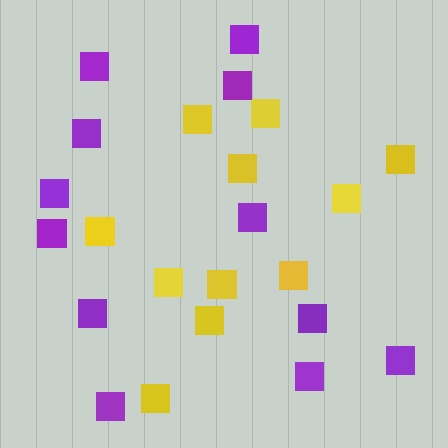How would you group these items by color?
There are 2 groups: one group of yellow squares (11) and one group of purple squares (12).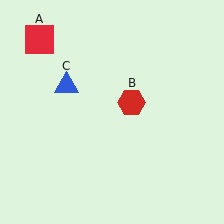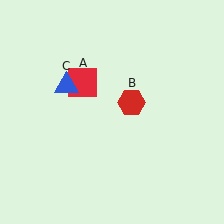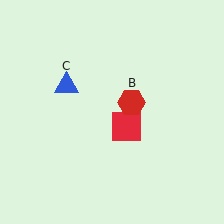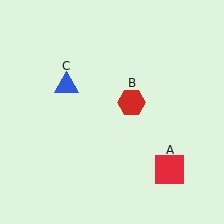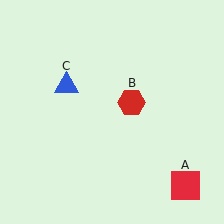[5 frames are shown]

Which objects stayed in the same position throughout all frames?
Red hexagon (object B) and blue triangle (object C) remained stationary.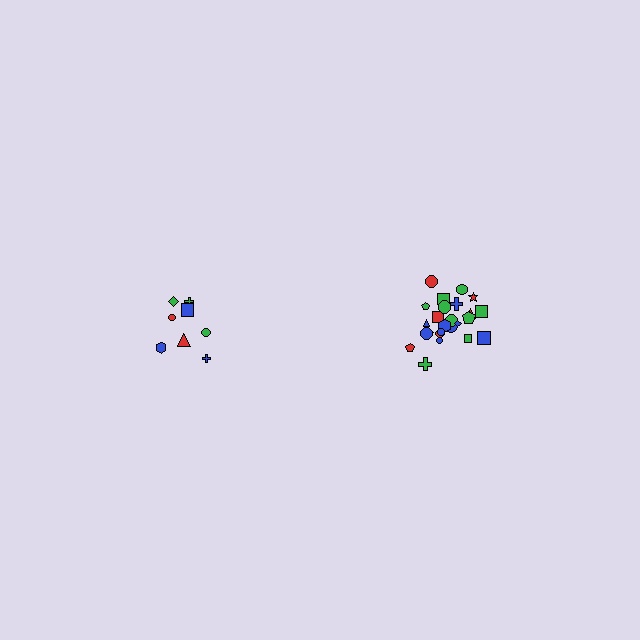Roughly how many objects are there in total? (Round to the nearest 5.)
Roughly 35 objects in total.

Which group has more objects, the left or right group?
The right group.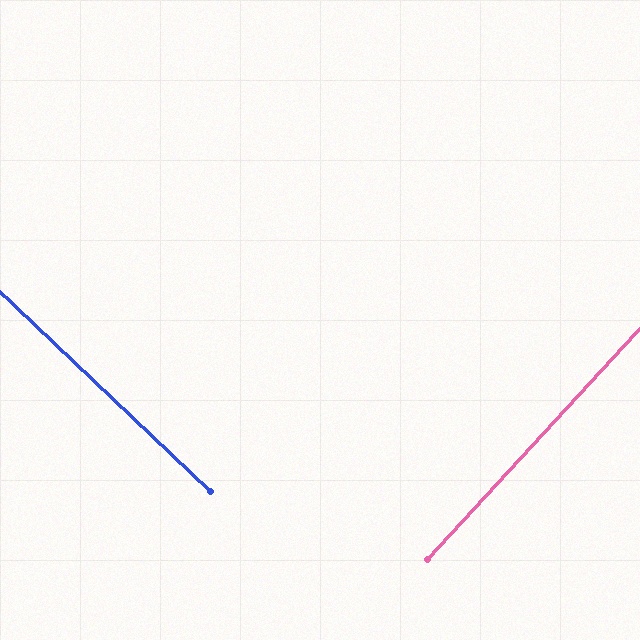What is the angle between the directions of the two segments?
Approximately 89 degrees.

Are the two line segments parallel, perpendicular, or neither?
Perpendicular — they meet at approximately 89°.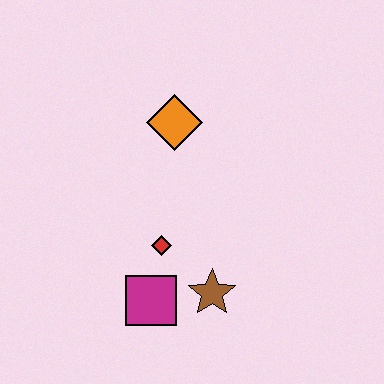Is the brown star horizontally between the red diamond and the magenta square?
No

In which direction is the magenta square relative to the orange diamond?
The magenta square is below the orange diamond.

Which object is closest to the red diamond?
The magenta square is closest to the red diamond.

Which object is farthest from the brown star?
The orange diamond is farthest from the brown star.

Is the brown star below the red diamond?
Yes